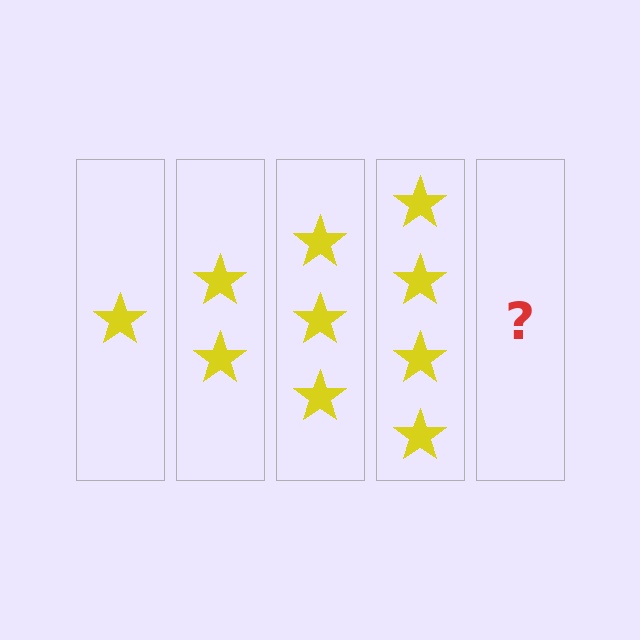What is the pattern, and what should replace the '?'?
The pattern is that each step adds one more star. The '?' should be 5 stars.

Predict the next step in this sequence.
The next step is 5 stars.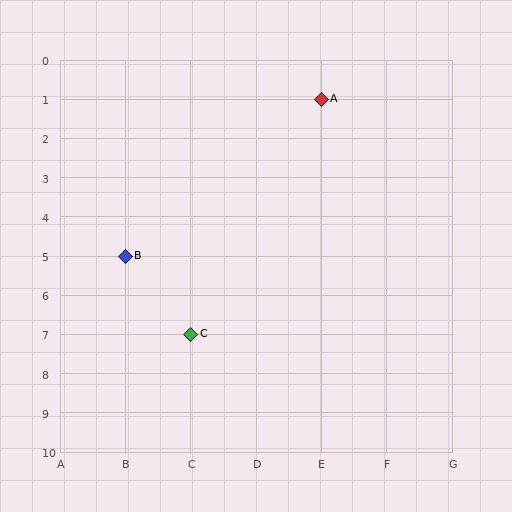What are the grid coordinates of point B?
Point B is at grid coordinates (B, 5).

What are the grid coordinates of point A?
Point A is at grid coordinates (E, 1).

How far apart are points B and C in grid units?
Points B and C are 1 column and 2 rows apart (about 2.2 grid units diagonally).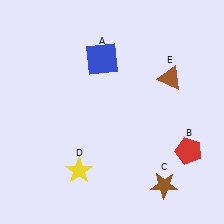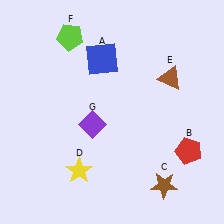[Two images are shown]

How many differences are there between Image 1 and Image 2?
There are 2 differences between the two images.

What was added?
A lime pentagon (F), a purple diamond (G) were added in Image 2.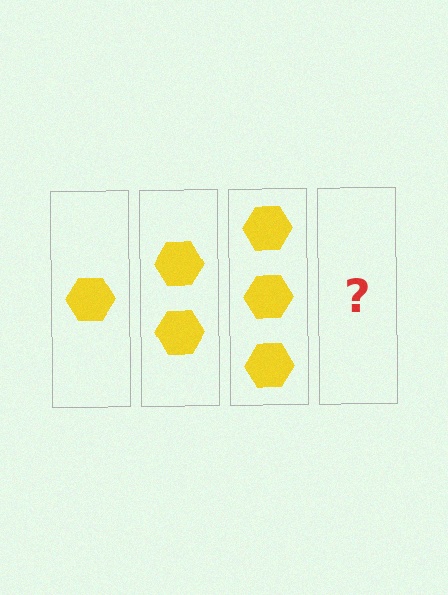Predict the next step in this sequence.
The next step is 4 hexagons.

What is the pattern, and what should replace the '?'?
The pattern is that each step adds one more hexagon. The '?' should be 4 hexagons.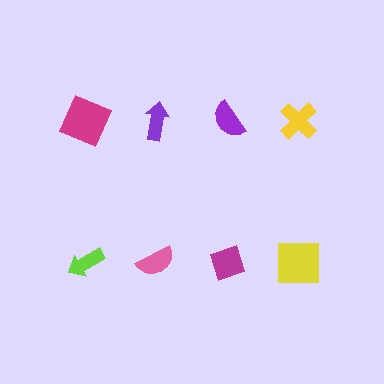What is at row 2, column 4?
A yellow square.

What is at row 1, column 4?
A yellow cross.